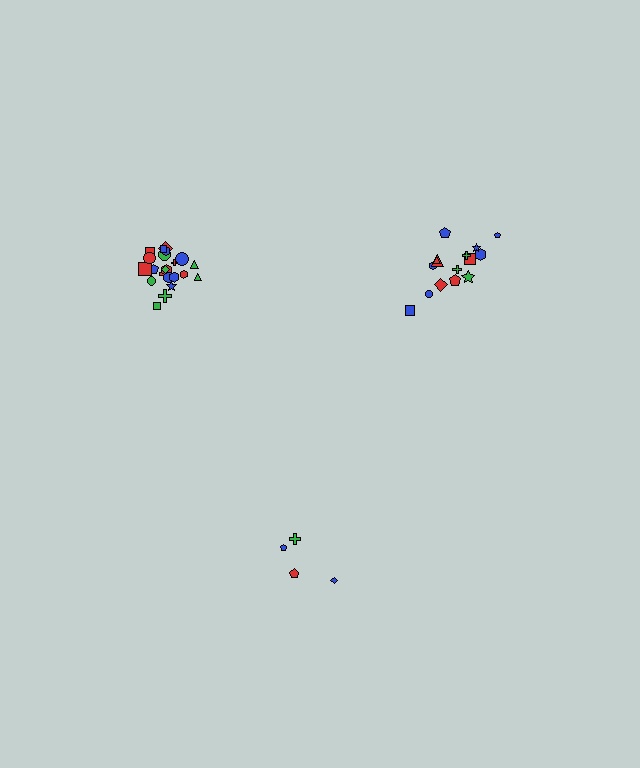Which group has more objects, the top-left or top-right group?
The top-left group.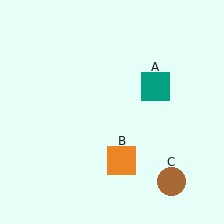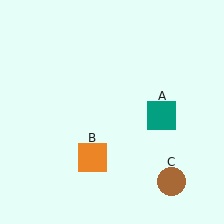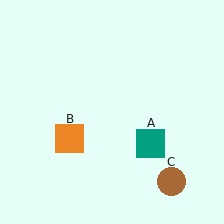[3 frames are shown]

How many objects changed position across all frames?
2 objects changed position: teal square (object A), orange square (object B).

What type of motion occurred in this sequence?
The teal square (object A), orange square (object B) rotated clockwise around the center of the scene.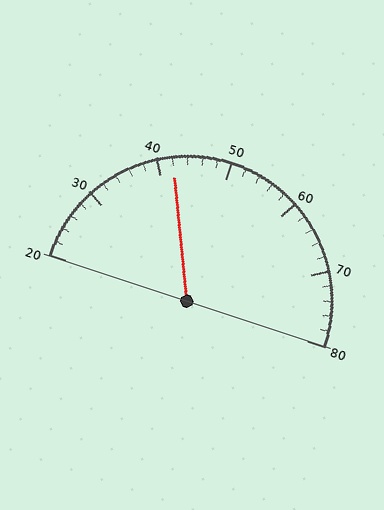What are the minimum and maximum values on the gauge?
The gauge ranges from 20 to 80.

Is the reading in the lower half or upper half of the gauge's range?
The reading is in the lower half of the range (20 to 80).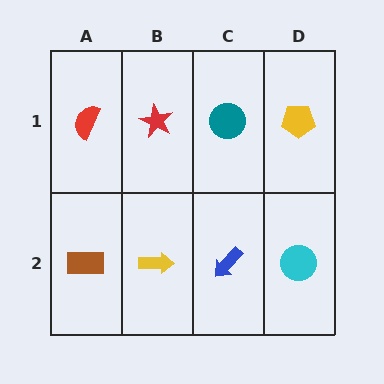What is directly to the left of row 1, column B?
A red semicircle.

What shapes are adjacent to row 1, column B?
A yellow arrow (row 2, column B), a red semicircle (row 1, column A), a teal circle (row 1, column C).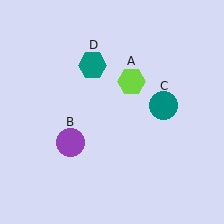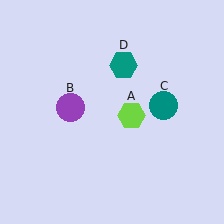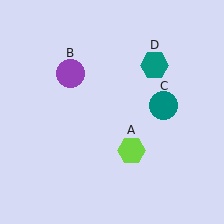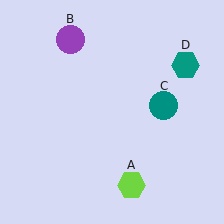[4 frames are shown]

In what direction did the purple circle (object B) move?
The purple circle (object B) moved up.